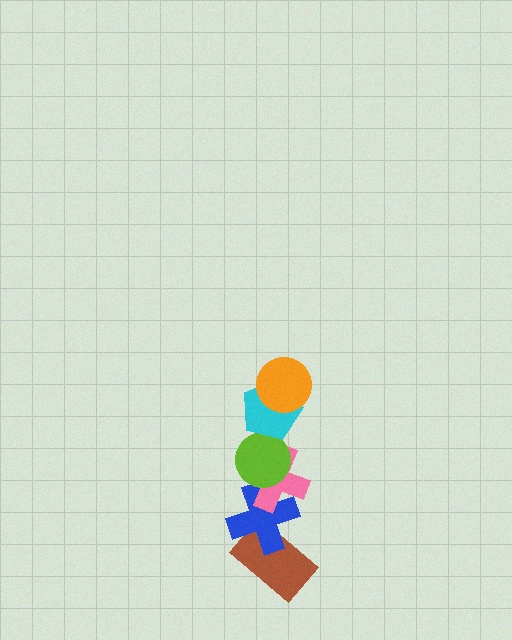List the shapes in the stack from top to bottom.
From top to bottom: the orange circle, the cyan pentagon, the lime circle, the pink cross, the blue cross, the brown rectangle.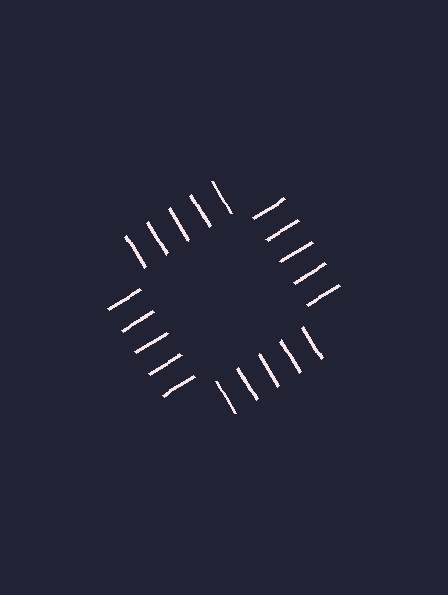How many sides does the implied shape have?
4 sides — the line-ends trace a square.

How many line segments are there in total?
20 — 5 along each of the 4 edges.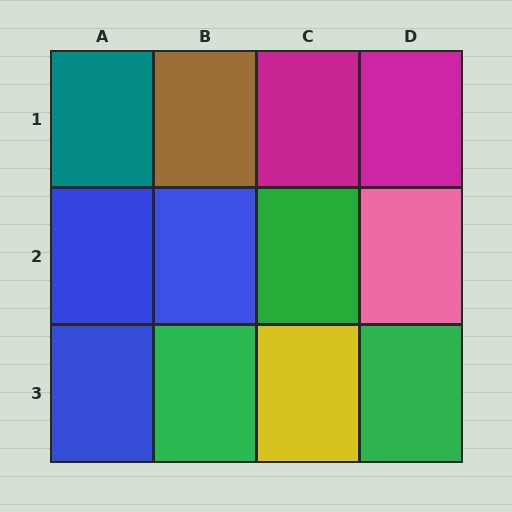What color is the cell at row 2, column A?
Blue.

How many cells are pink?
1 cell is pink.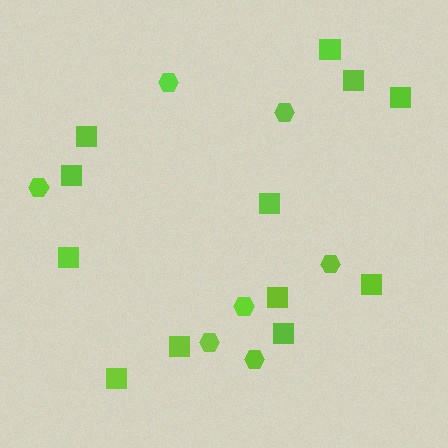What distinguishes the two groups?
There are 2 groups: one group of hexagons (7) and one group of squares (12).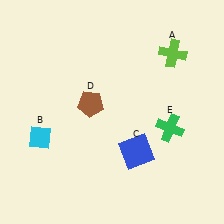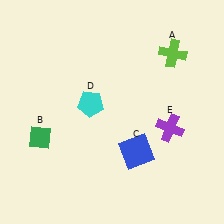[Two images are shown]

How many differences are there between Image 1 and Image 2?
There are 3 differences between the two images.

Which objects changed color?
B changed from cyan to green. D changed from brown to cyan. E changed from green to purple.